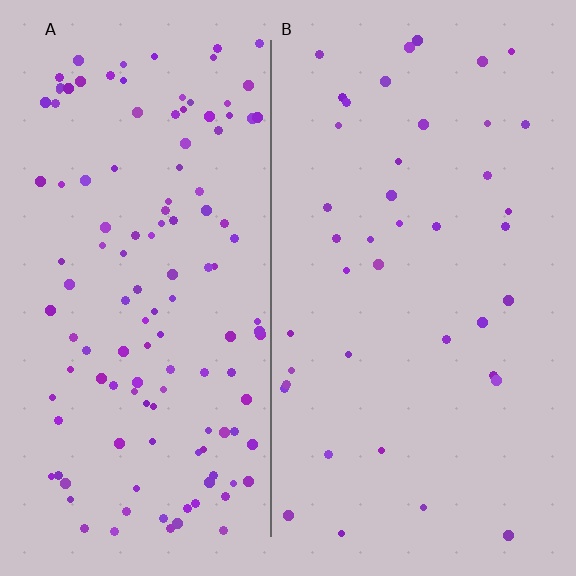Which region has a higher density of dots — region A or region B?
A (the left).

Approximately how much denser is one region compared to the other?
Approximately 3.1× — region A over region B.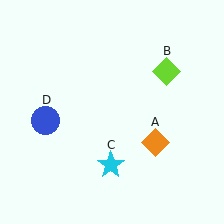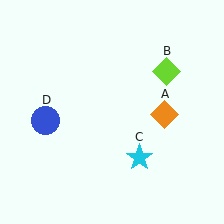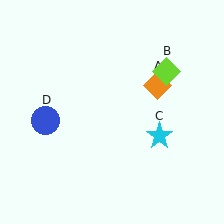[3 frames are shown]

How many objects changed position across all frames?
2 objects changed position: orange diamond (object A), cyan star (object C).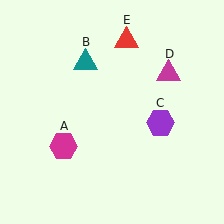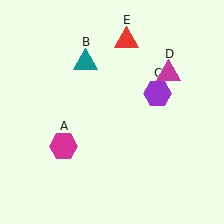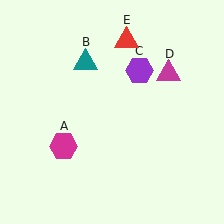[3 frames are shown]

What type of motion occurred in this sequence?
The purple hexagon (object C) rotated counterclockwise around the center of the scene.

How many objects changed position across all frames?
1 object changed position: purple hexagon (object C).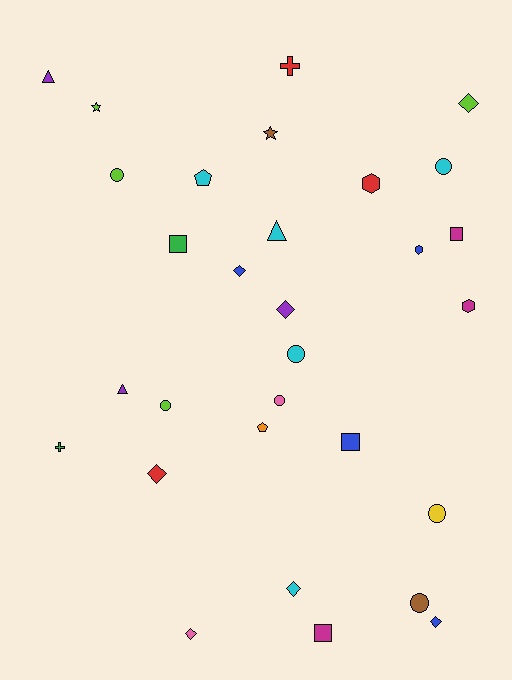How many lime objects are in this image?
There are 4 lime objects.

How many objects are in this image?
There are 30 objects.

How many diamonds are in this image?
There are 7 diamonds.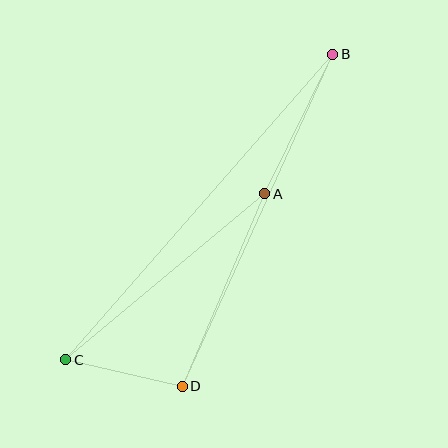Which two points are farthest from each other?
Points B and C are farthest from each other.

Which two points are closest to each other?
Points C and D are closest to each other.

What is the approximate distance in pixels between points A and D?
The distance between A and D is approximately 209 pixels.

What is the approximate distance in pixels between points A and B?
The distance between A and B is approximately 155 pixels.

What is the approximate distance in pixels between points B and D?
The distance between B and D is approximately 365 pixels.